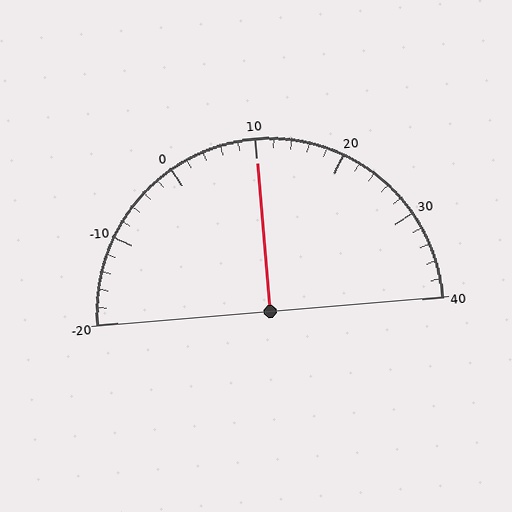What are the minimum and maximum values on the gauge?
The gauge ranges from -20 to 40.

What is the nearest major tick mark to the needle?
The nearest major tick mark is 10.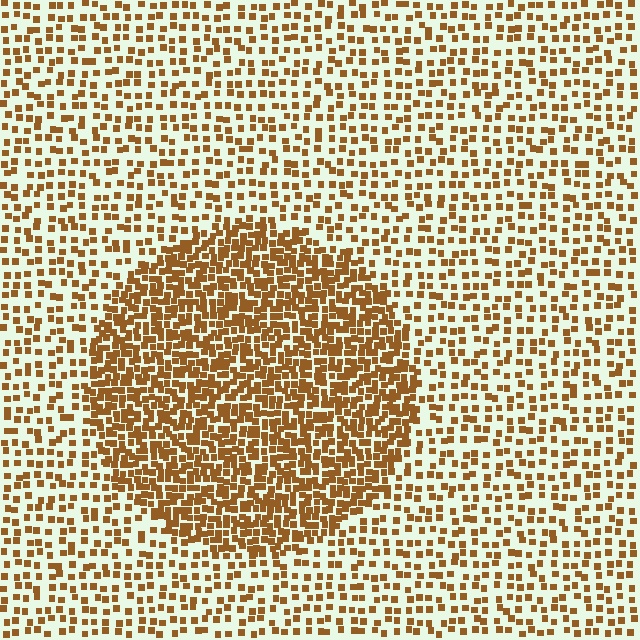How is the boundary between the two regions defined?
The boundary is defined by a change in element density (approximately 2.3x ratio). All elements are the same color, size, and shape.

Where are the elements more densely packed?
The elements are more densely packed inside the circle boundary.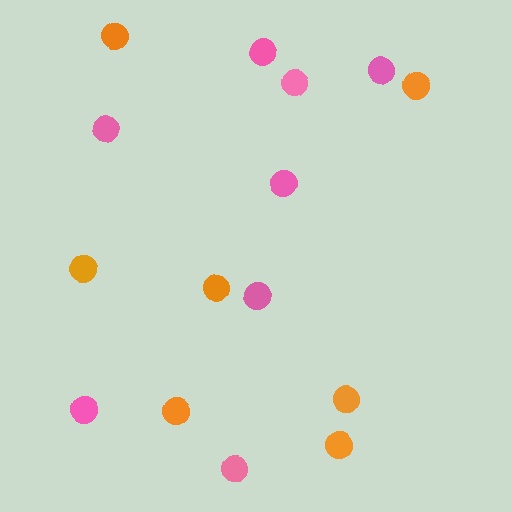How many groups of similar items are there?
There are 2 groups: one group of pink circles (8) and one group of orange circles (7).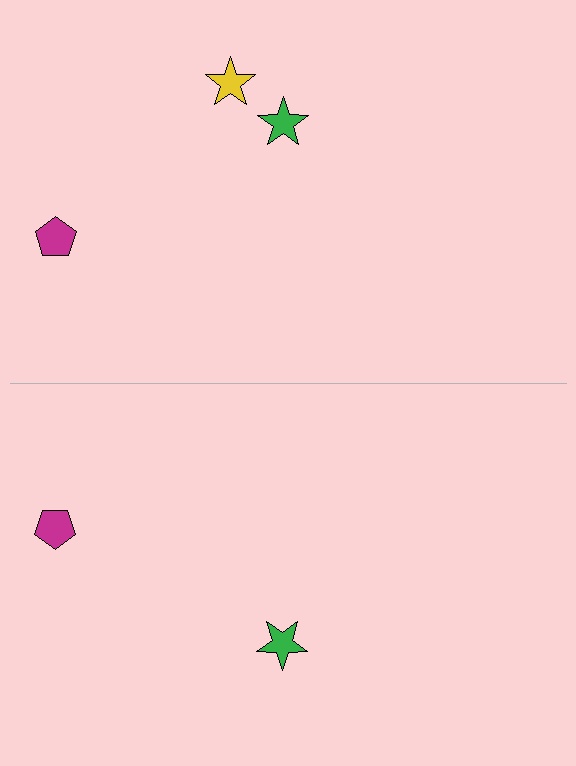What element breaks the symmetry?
A yellow star is missing from the bottom side.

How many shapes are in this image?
There are 5 shapes in this image.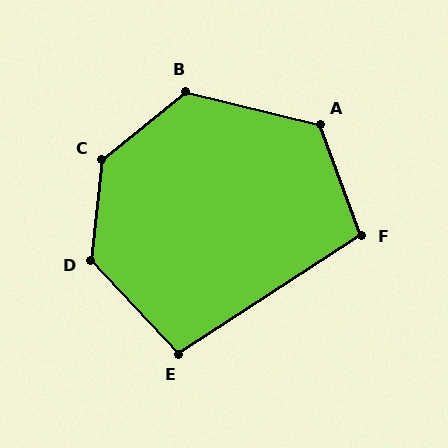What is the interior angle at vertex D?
Approximately 131 degrees (obtuse).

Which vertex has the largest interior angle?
C, at approximately 136 degrees.